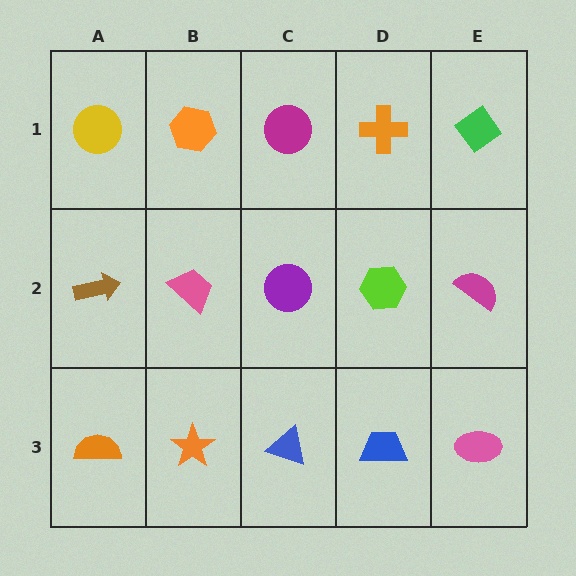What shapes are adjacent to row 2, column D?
An orange cross (row 1, column D), a blue trapezoid (row 3, column D), a purple circle (row 2, column C), a magenta semicircle (row 2, column E).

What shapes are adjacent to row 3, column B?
A pink trapezoid (row 2, column B), an orange semicircle (row 3, column A), a blue triangle (row 3, column C).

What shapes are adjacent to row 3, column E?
A magenta semicircle (row 2, column E), a blue trapezoid (row 3, column D).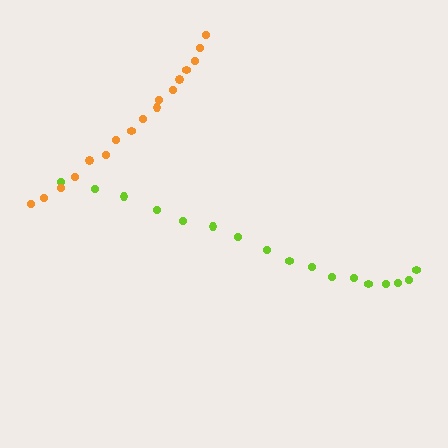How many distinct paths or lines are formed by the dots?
There are 2 distinct paths.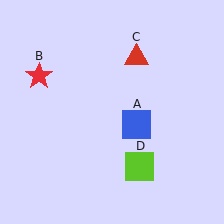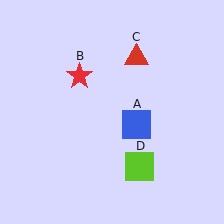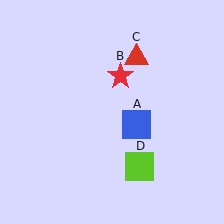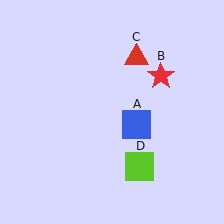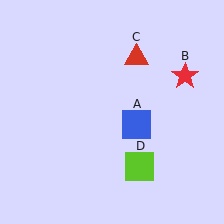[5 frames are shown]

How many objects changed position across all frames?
1 object changed position: red star (object B).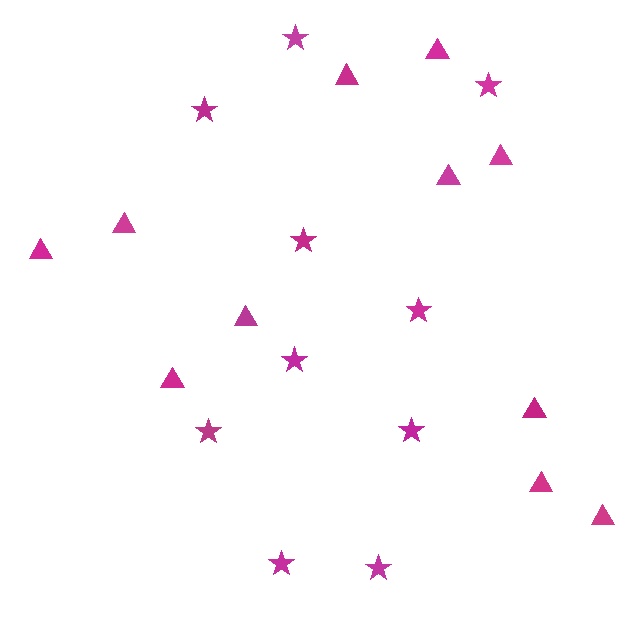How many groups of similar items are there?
There are 2 groups: one group of triangles (11) and one group of stars (10).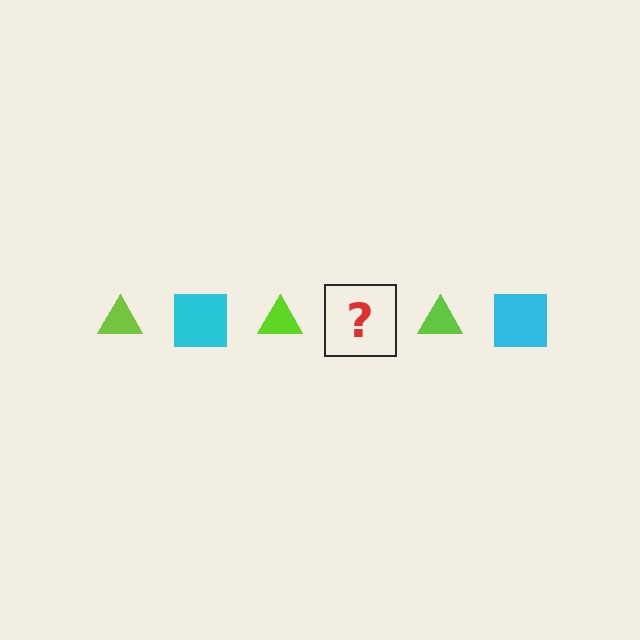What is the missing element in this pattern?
The missing element is a cyan square.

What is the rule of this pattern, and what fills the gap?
The rule is that the pattern alternates between lime triangle and cyan square. The gap should be filled with a cyan square.